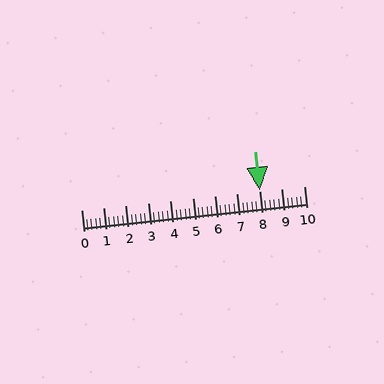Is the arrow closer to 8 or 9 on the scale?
The arrow is closer to 8.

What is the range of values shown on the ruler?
The ruler shows values from 0 to 10.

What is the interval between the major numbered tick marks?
The major tick marks are spaced 1 units apart.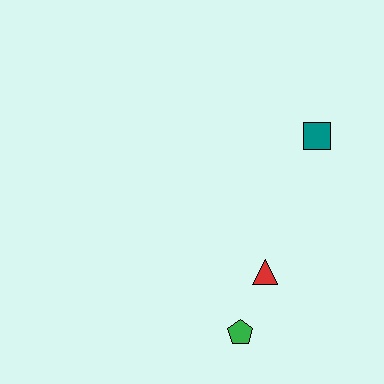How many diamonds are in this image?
There are no diamonds.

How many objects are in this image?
There are 3 objects.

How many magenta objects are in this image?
There are no magenta objects.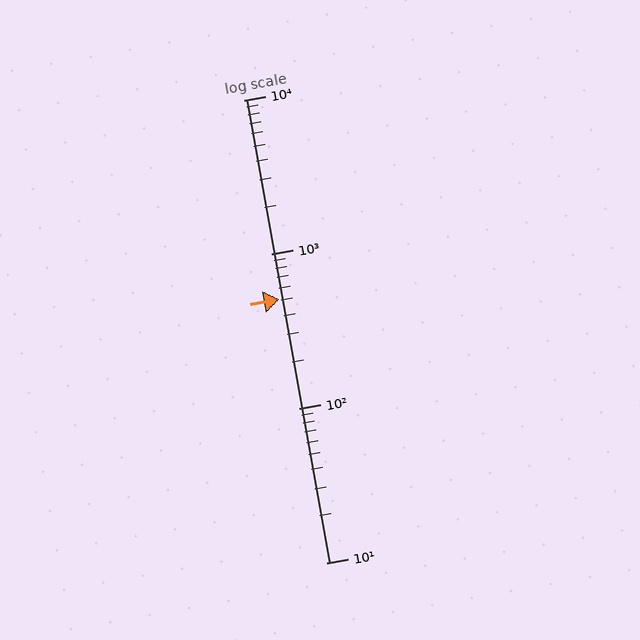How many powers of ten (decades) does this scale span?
The scale spans 3 decades, from 10 to 10000.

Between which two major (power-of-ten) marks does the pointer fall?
The pointer is between 100 and 1000.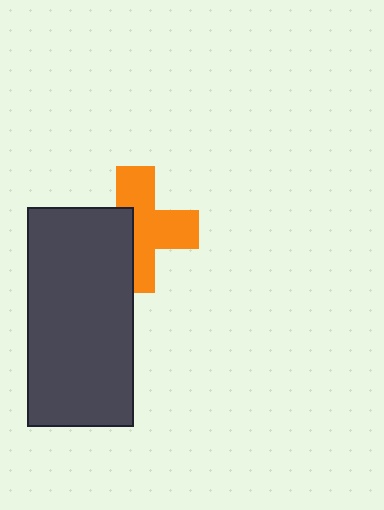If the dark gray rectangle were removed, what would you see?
You would see the complete orange cross.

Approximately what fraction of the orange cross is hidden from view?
Roughly 38% of the orange cross is hidden behind the dark gray rectangle.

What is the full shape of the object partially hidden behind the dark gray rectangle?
The partially hidden object is an orange cross.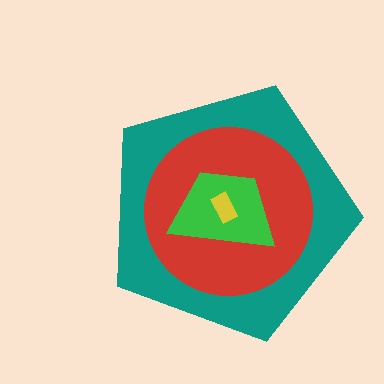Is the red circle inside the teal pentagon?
Yes.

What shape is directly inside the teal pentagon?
The red circle.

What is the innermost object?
The yellow rectangle.